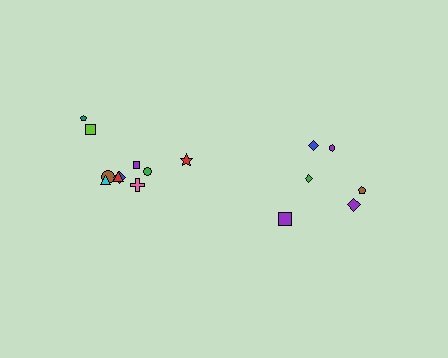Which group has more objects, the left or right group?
The left group.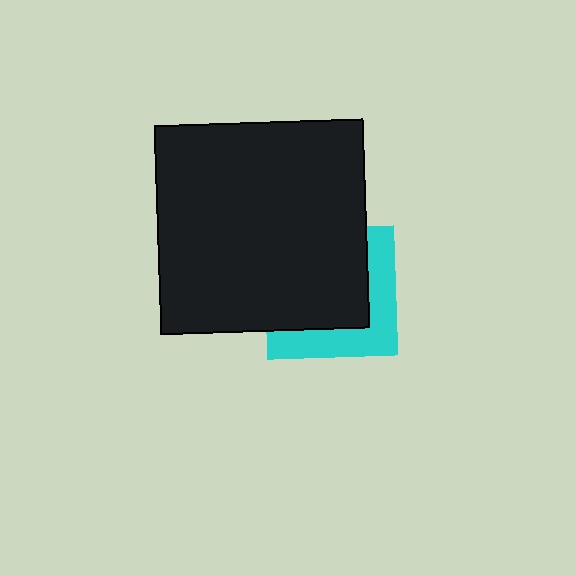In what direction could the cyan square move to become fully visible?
The cyan square could move toward the lower-right. That would shift it out from behind the black square entirely.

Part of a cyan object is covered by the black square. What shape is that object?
It is a square.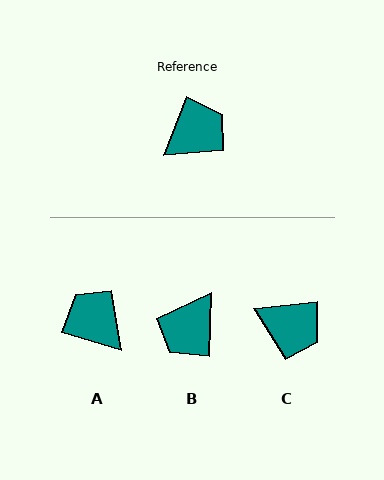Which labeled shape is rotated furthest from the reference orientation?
B, about 160 degrees away.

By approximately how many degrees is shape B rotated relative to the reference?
Approximately 160 degrees clockwise.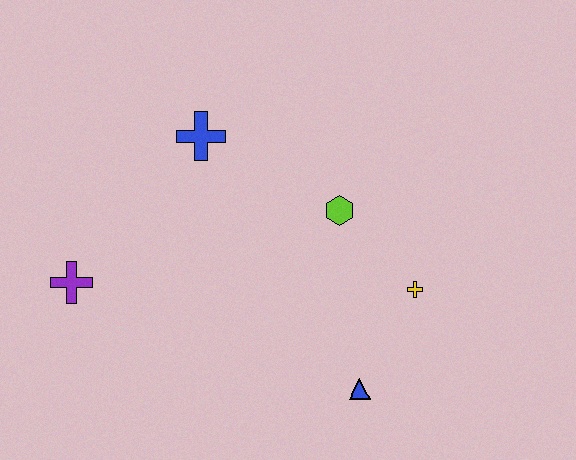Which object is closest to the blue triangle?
The yellow cross is closest to the blue triangle.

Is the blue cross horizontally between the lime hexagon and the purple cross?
Yes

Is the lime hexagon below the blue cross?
Yes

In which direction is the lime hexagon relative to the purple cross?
The lime hexagon is to the right of the purple cross.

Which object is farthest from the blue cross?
The blue triangle is farthest from the blue cross.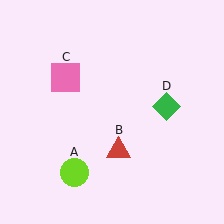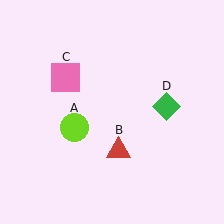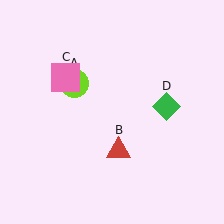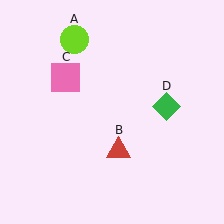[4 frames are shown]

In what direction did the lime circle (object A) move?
The lime circle (object A) moved up.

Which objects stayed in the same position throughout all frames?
Red triangle (object B) and pink square (object C) and green diamond (object D) remained stationary.